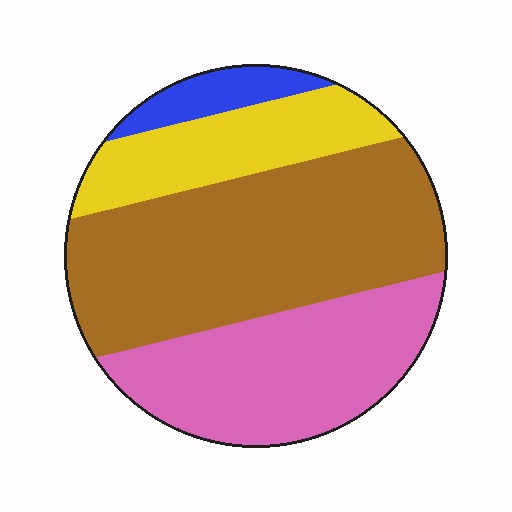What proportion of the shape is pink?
Pink covers about 30% of the shape.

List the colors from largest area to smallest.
From largest to smallest: brown, pink, yellow, blue.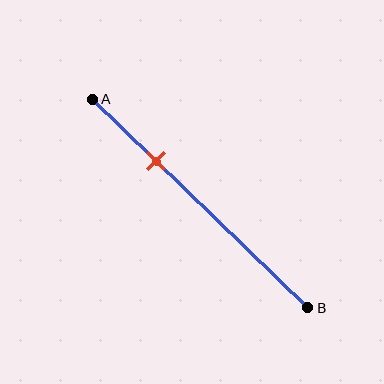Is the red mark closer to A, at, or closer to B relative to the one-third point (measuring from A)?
The red mark is closer to point A than the one-third point of segment AB.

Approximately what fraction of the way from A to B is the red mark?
The red mark is approximately 30% of the way from A to B.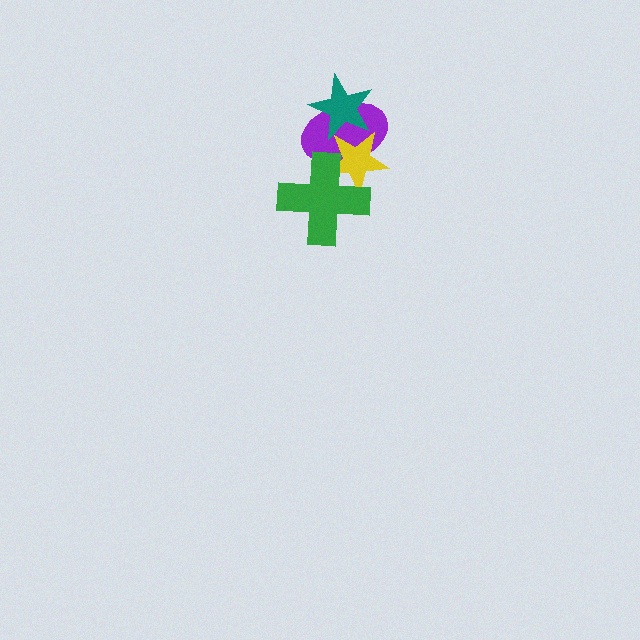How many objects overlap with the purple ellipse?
3 objects overlap with the purple ellipse.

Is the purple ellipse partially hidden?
Yes, it is partially covered by another shape.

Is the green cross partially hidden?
No, no other shape covers it.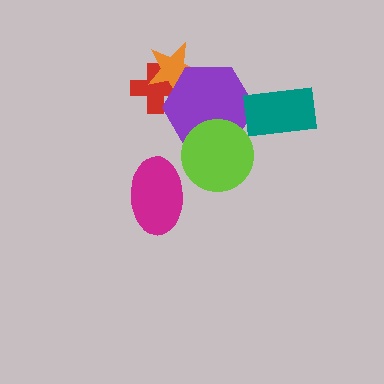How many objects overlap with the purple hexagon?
4 objects overlap with the purple hexagon.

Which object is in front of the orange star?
The purple hexagon is in front of the orange star.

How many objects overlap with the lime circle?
1 object overlaps with the lime circle.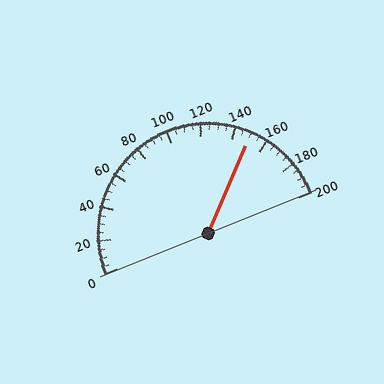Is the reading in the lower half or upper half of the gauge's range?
The reading is in the upper half of the range (0 to 200).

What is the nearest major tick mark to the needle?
The nearest major tick mark is 160.